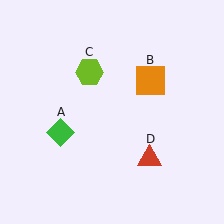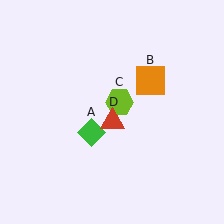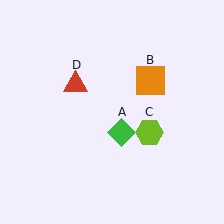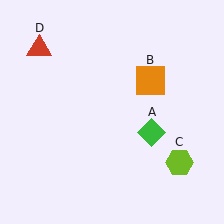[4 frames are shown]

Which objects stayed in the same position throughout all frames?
Orange square (object B) remained stationary.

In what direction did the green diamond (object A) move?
The green diamond (object A) moved right.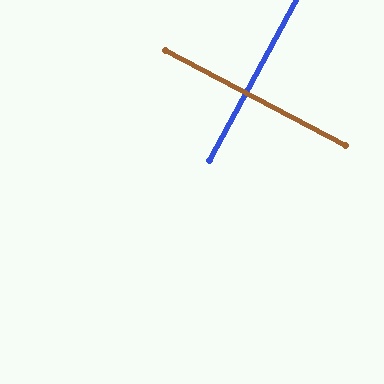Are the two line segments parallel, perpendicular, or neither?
Perpendicular — they meet at approximately 90°.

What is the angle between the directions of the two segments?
Approximately 90 degrees.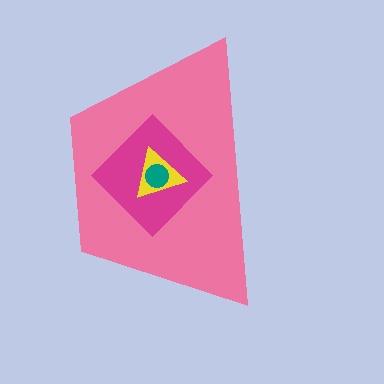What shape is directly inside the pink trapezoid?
The magenta diamond.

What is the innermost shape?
The teal circle.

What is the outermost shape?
The pink trapezoid.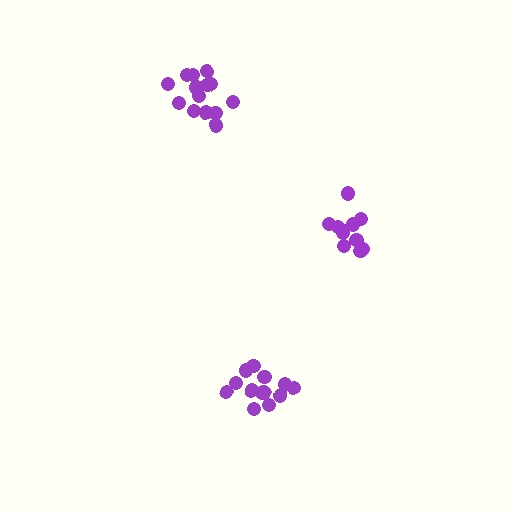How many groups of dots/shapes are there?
There are 3 groups.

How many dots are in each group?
Group 1: 13 dots, Group 2: 11 dots, Group 3: 14 dots (38 total).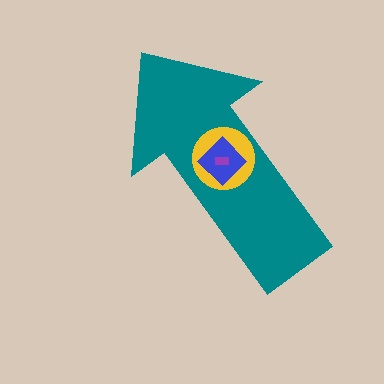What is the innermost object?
The purple rectangle.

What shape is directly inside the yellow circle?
The blue diamond.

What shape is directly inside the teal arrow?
The yellow circle.